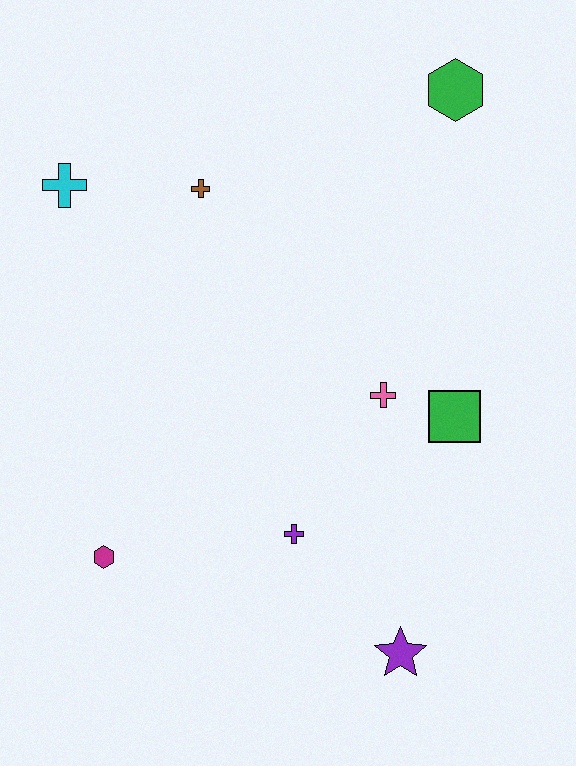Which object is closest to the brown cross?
The cyan cross is closest to the brown cross.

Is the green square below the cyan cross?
Yes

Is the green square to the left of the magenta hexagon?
No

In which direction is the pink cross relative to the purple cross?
The pink cross is above the purple cross.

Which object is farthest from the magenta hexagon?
The green hexagon is farthest from the magenta hexagon.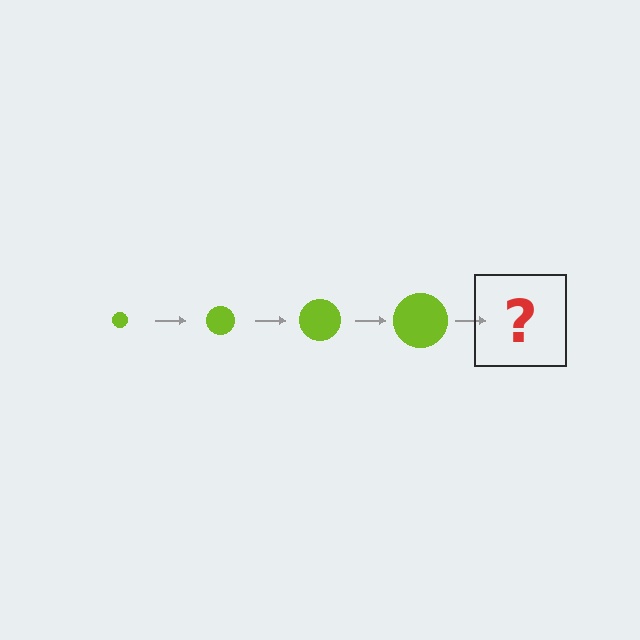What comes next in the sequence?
The next element should be a lime circle, larger than the previous one.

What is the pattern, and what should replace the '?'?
The pattern is that the circle gets progressively larger each step. The '?' should be a lime circle, larger than the previous one.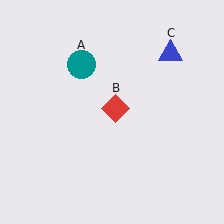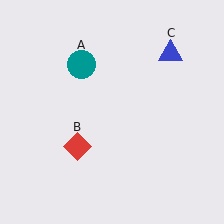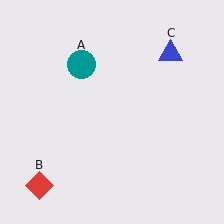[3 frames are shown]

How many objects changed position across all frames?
1 object changed position: red diamond (object B).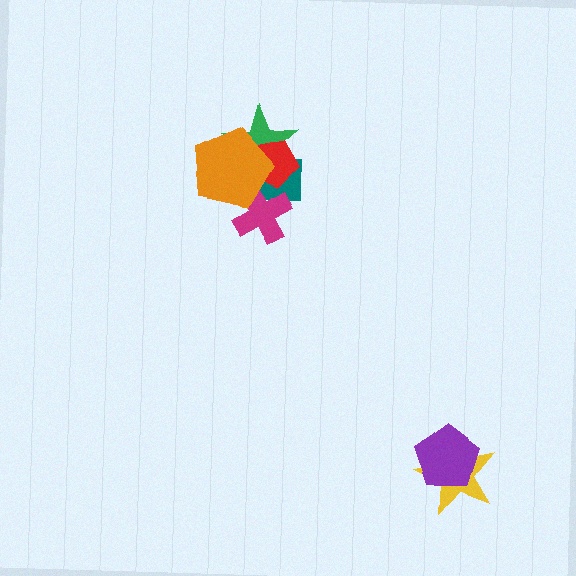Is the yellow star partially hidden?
Yes, it is partially covered by another shape.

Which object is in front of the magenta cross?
The orange pentagon is in front of the magenta cross.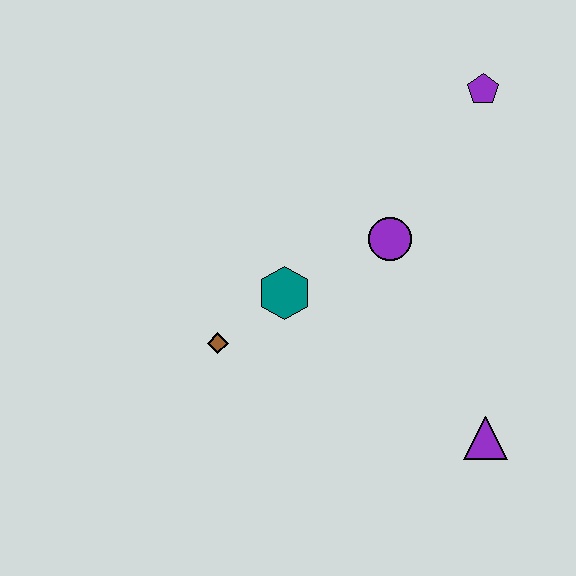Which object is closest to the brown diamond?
The teal hexagon is closest to the brown diamond.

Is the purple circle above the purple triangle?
Yes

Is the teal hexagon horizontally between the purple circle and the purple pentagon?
No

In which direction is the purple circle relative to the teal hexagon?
The purple circle is to the right of the teal hexagon.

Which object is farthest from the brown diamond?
The purple pentagon is farthest from the brown diamond.